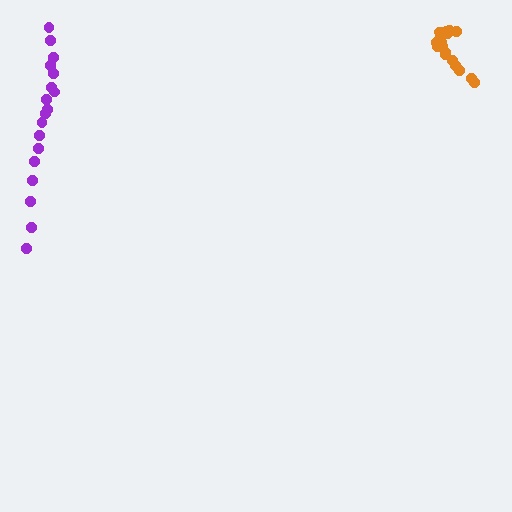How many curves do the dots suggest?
There are 2 distinct paths.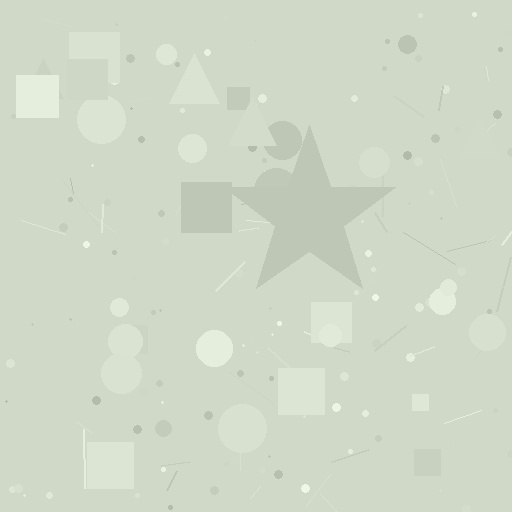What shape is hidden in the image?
A star is hidden in the image.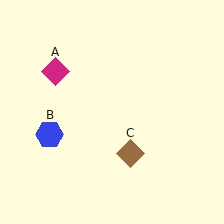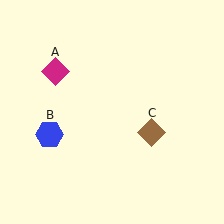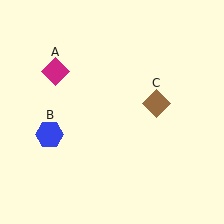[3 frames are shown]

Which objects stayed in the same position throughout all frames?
Magenta diamond (object A) and blue hexagon (object B) remained stationary.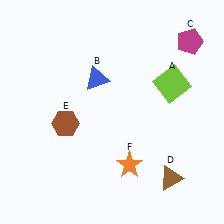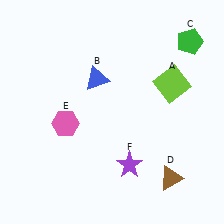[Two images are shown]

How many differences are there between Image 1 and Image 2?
There are 3 differences between the two images.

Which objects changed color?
C changed from magenta to green. E changed from brown to pink. F changed from orange to purple.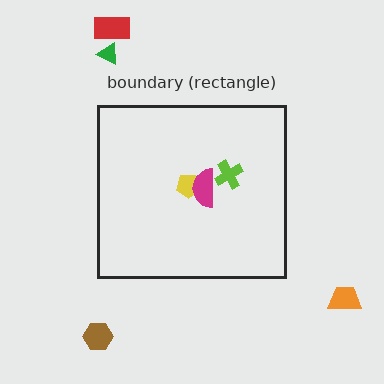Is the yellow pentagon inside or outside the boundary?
Inside.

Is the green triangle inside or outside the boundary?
Outside.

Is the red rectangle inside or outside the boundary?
Outside.